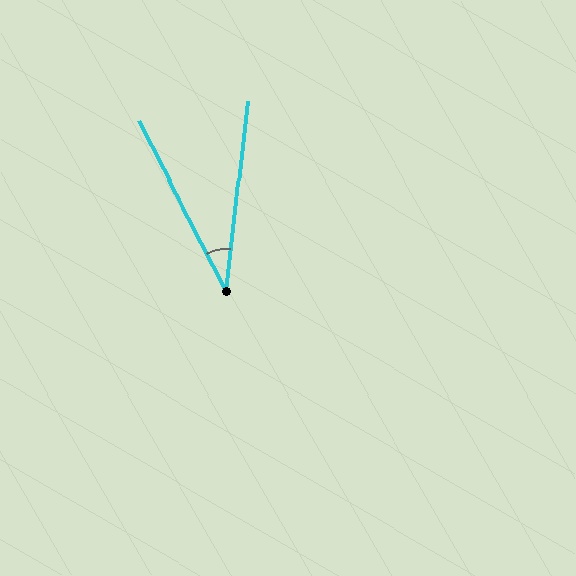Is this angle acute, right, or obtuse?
It is acute.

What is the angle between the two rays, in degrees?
Approximately 34 degrees.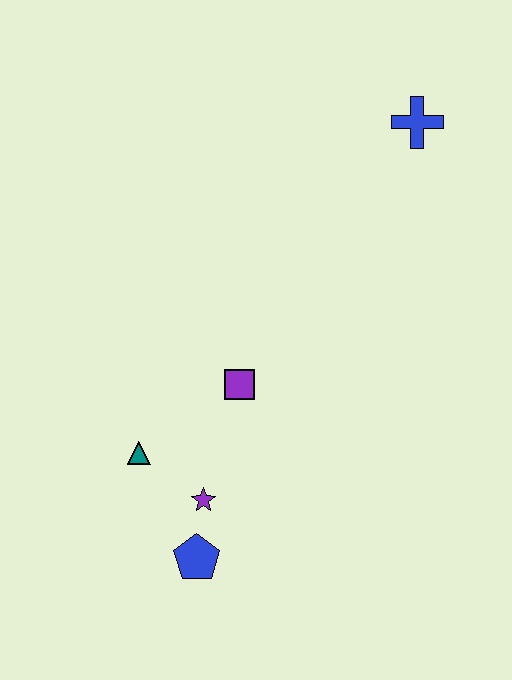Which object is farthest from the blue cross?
The blue pentagon is farthest from the blue cross.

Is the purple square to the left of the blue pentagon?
No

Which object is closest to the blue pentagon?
The purple star is closest to the blue pentagon.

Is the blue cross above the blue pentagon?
Yes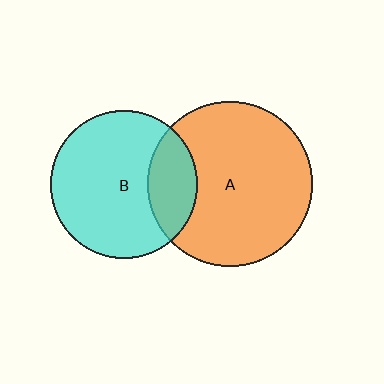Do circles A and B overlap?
Yes.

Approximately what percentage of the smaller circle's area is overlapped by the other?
Approximately 25%.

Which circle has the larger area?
Circle A (orange).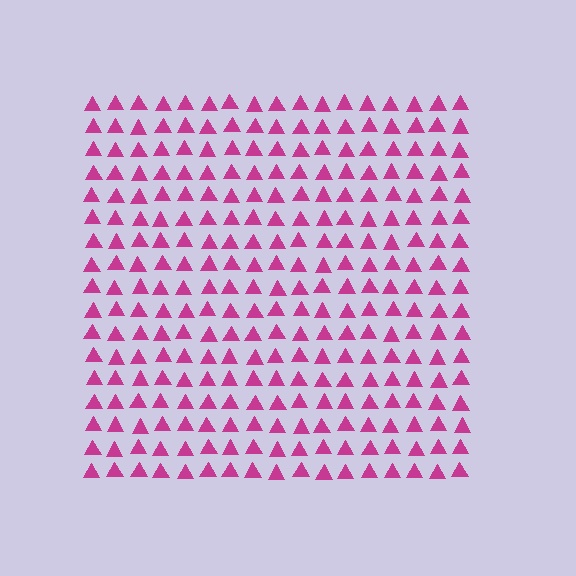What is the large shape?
The large shape is a square.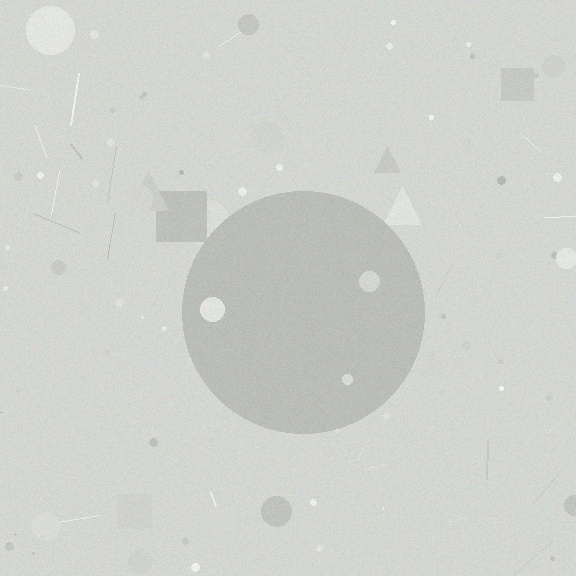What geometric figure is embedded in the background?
A circle is embedded in the background.